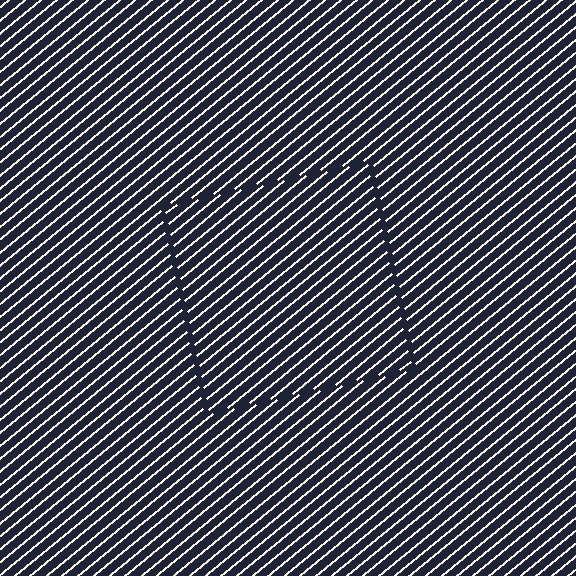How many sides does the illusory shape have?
4 sides — the line-ends trace a square.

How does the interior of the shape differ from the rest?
The interior of the shape contains the same grating, shifted by half a period — the contour is defined by the phase discontinuity where line-ends from the inner and outer gratings abut.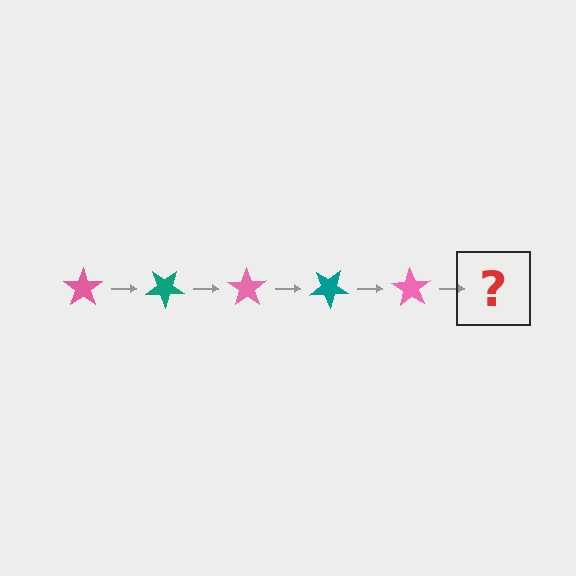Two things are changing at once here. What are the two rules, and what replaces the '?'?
The two rules are that it rotates 35 degrees each step and the color cycles through pink and teal. The '?' should be a teal star, rotated 175 degrees from the start.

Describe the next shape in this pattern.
It should be a teal star, rotated 175 degrees from the start.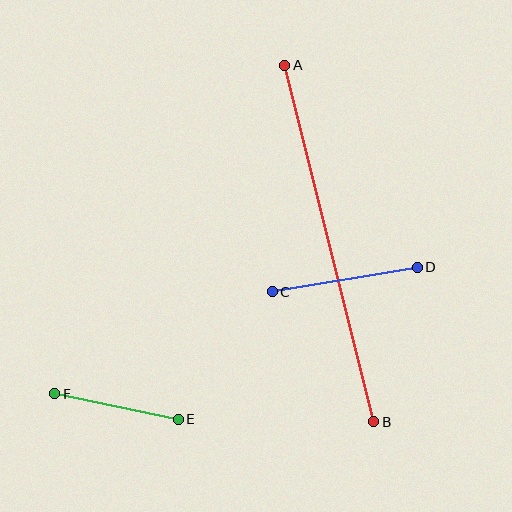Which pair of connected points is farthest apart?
Points A and B are farthest apart.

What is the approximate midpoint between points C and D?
The midpoint is at approximately (345, 280) pixels.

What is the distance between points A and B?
The distance is approximately 368 pixels.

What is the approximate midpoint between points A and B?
The midpoint is at approximately (329, 244) pixels.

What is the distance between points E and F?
The distance is approximately 126 pixels.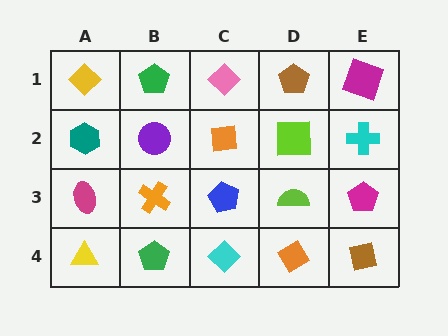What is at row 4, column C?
A cyan diamond.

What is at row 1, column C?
A pink diamond.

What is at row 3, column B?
An orange cross.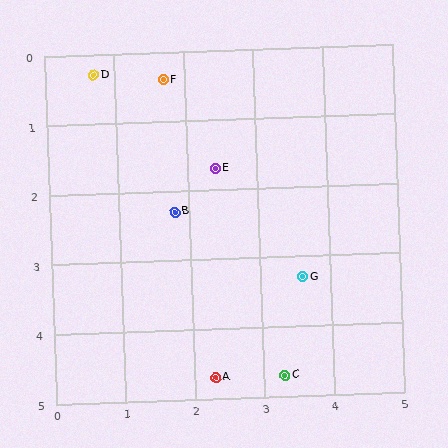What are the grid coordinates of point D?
Point D is at approximately (0.7, 0.3).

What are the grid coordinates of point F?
Point F is at approximately (1.7, 0.4).